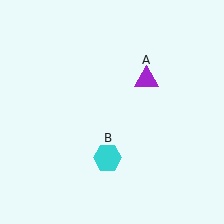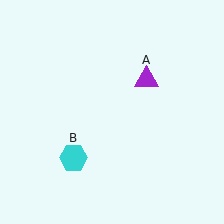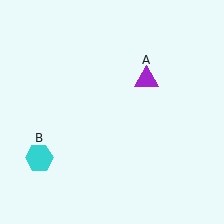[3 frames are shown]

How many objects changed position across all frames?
1 object changed position: cyan hexagon (object B).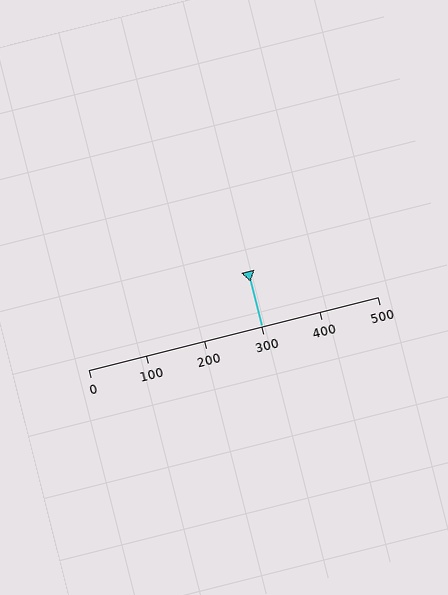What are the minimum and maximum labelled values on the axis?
The axis runs from 0 to 500.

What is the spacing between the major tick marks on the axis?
The major ticks are spaced 100 apart.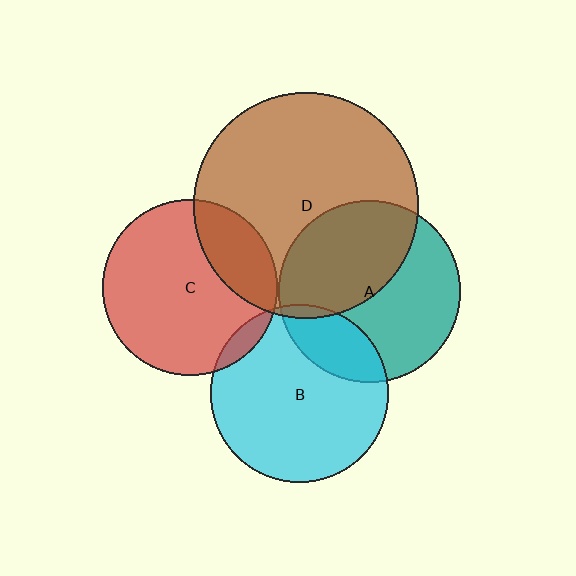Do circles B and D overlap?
Yes.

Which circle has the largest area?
Circle D (brown).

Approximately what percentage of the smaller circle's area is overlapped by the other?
Approximately 5%.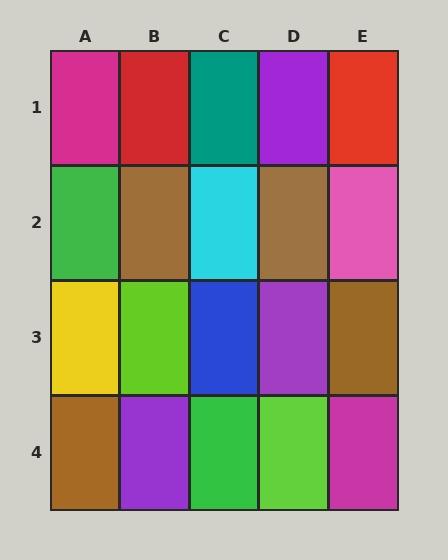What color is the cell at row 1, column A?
Magenta.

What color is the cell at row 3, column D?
Purple.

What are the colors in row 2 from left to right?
Green, brown, cyan, brown, pink.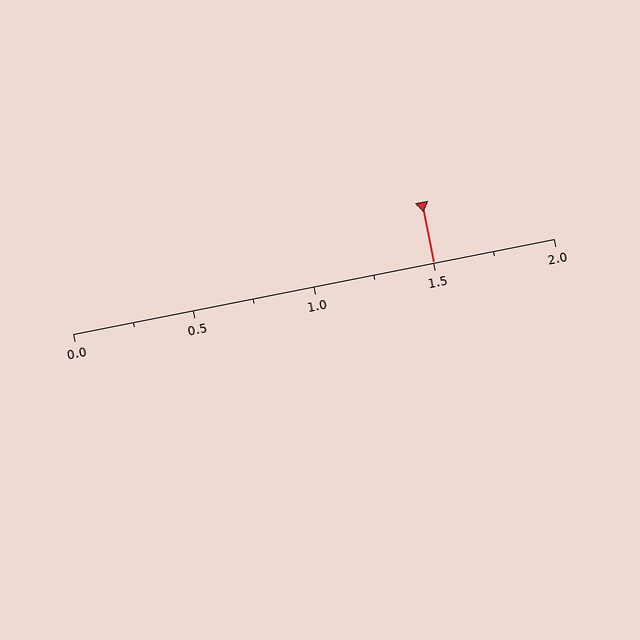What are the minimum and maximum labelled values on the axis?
The axis runs from 0.0 to 2.0.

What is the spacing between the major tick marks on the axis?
The major ticks are spaced 0.5 apart.